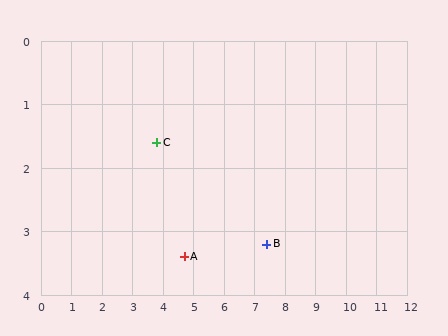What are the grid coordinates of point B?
Point B is at approximately (7.4, 3.2).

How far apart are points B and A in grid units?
Points B and A are about 2.7 grid units apart.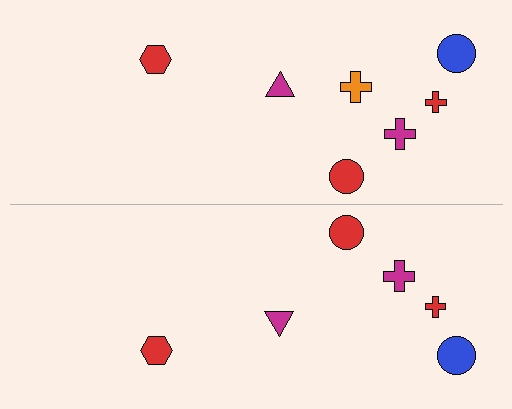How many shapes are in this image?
There are 13 shapes in this image.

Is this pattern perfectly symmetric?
No, the pattern is not perfectly symmetric. A orange cross is missing from the bottom side.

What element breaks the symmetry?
A orange cross is missing from the bottom side.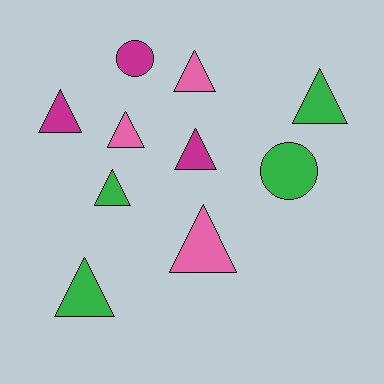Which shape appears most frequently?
Triangle, with 8 objects.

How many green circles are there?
There is 1 green circle.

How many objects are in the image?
There are 10 objects.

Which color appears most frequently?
Green, with 4 objects.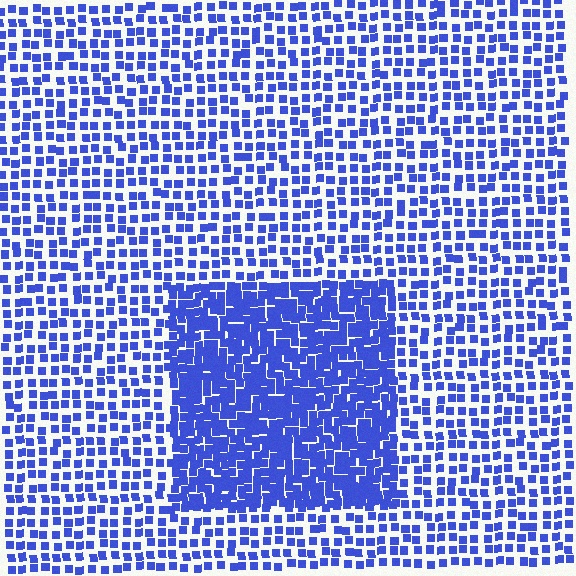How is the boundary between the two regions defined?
The boundary is defined by a change in element density (approximately 2.1x ratio). All elements are the same color, size, and shape.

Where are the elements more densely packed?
The elements are more densely packed inside the rectangle boundary.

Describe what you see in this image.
The image contains small blue elements arranged at two different densities. A rectangle-shaped region is visible where the elements are more densely packed than the surrounding area.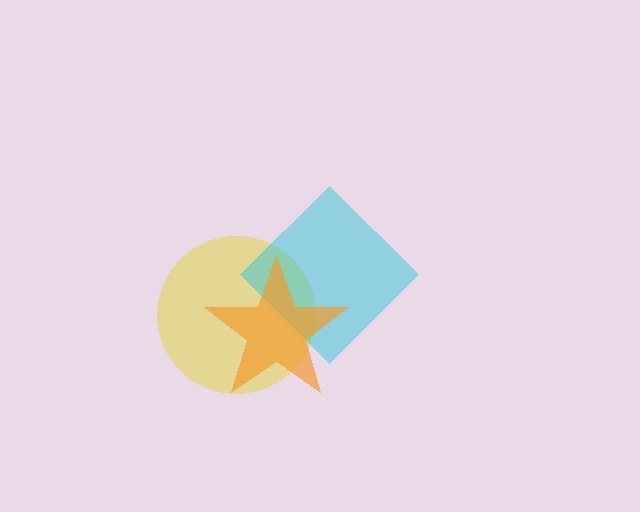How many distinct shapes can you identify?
There are 3 distinct shapes: a yellow circle, a cyan diamond, an orange star.